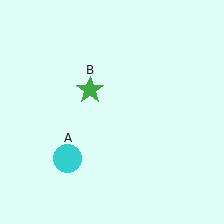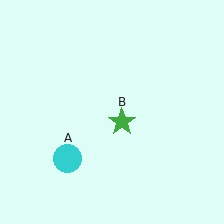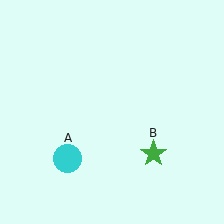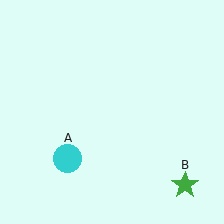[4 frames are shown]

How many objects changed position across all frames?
1 object changed position: green star (object B).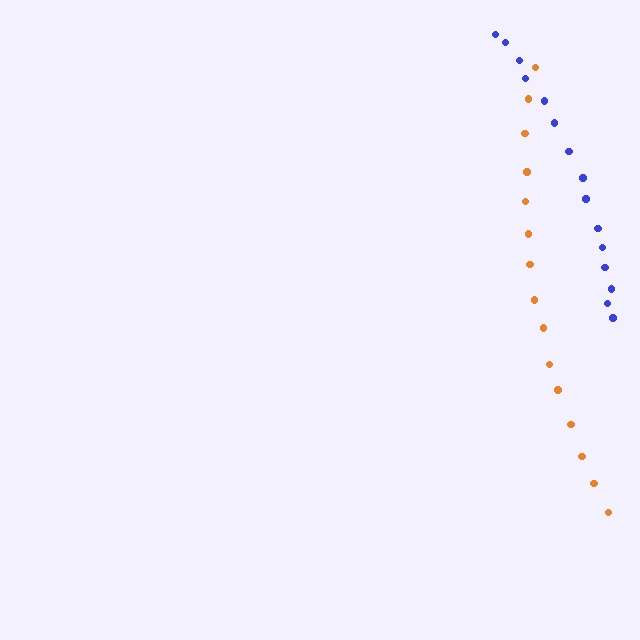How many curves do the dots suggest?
There are 2 distinct paths.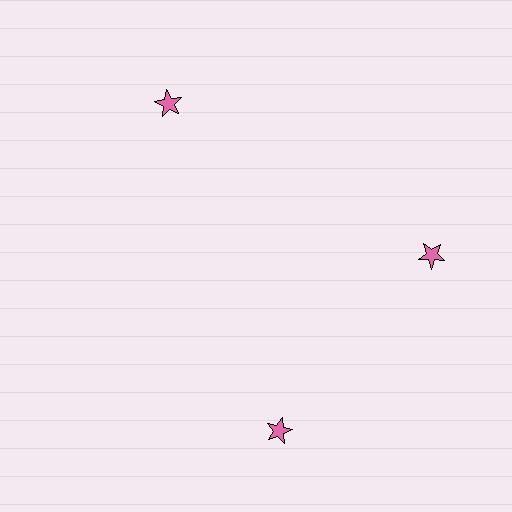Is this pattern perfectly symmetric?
No. The 3 pink stars are arranged in a ring, but one element near the 7 o'clock position is rotated out of alignment along the ring, breaking the 3-fold rotational symmetry.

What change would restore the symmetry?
The symmetry would be restored by rotating it back into even spacing with its neighbors so that all 3 stars sit at equal angles and equal distance from the center.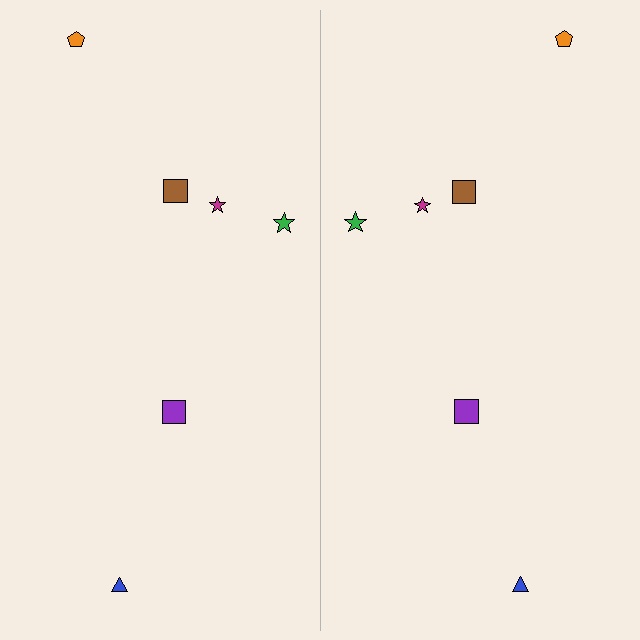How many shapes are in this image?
There are 12 shapes in this image.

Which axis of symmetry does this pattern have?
The pattern has a vertical axis of symmetry running through the center of the image.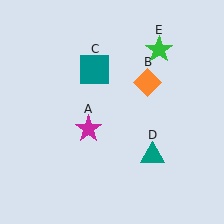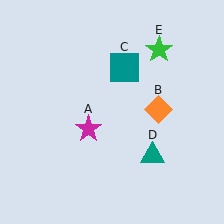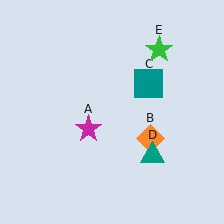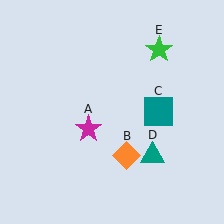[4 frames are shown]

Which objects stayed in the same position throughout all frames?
Magenta star (object A) and teal triangle (object D) and green star (object E) remained stationary.